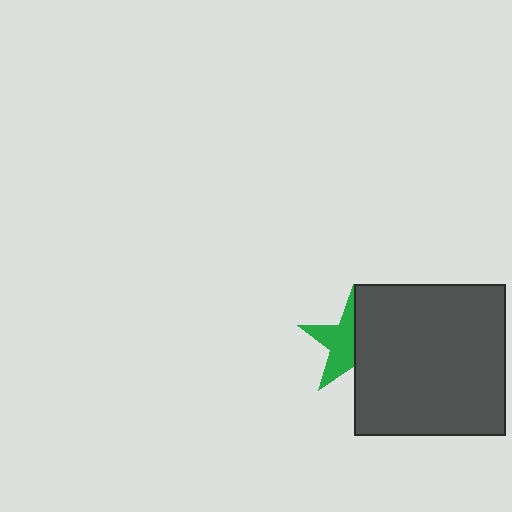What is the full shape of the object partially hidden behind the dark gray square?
The partially hidden object is a green star.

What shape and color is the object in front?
The object in front is a dark gray square.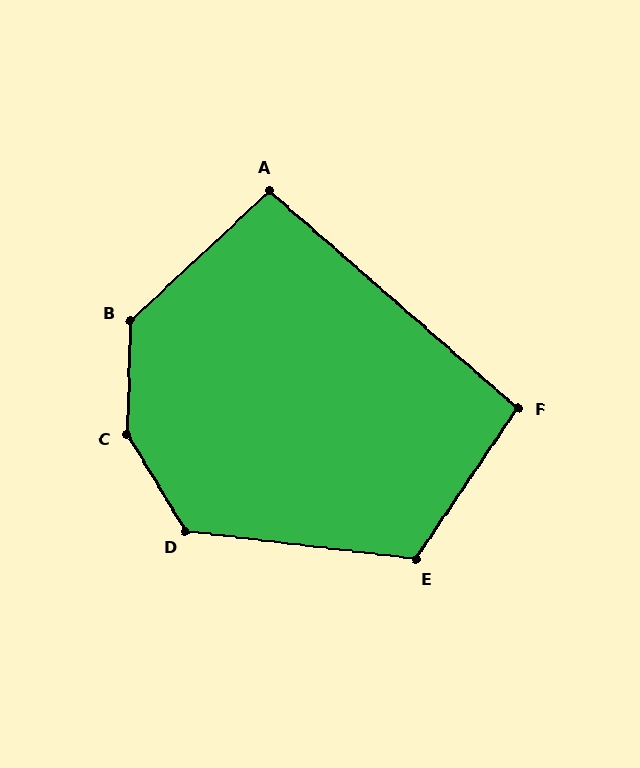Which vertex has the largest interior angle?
C, at approximately 147 degrees.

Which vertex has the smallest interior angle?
A, at approximately 96 degrees.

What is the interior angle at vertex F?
Approximately 97 degrees (obtuse).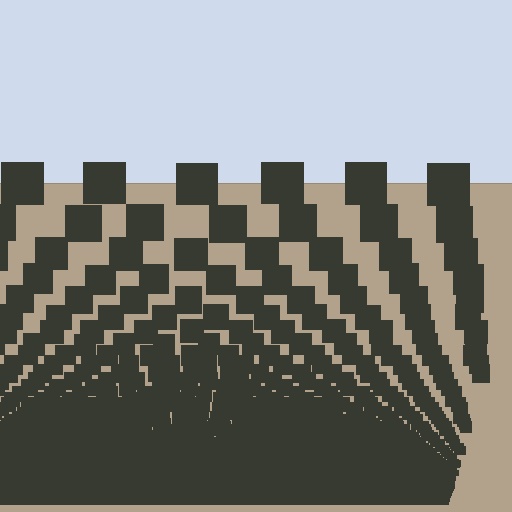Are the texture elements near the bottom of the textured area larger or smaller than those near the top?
Smaller. The gradient is inverted — elements near the bottom are smaller and denser.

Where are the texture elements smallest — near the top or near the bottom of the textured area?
Near the bottom.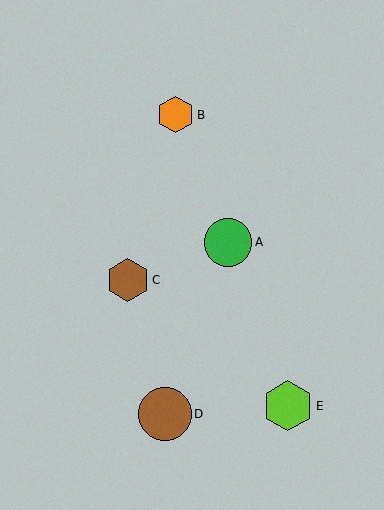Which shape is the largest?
The brown circle (labeled D) is the largest.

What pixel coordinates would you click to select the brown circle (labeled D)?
Click at (165, 414) to select the brown circle D.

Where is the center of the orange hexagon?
The center of the orange hexagon is at (175, 115).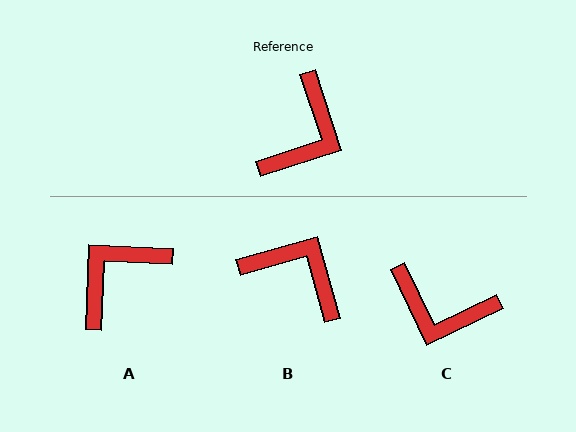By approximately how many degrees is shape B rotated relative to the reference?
Approximately 88 degrees counter-clockwise.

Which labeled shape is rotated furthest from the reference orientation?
A, about 160 degrees away.